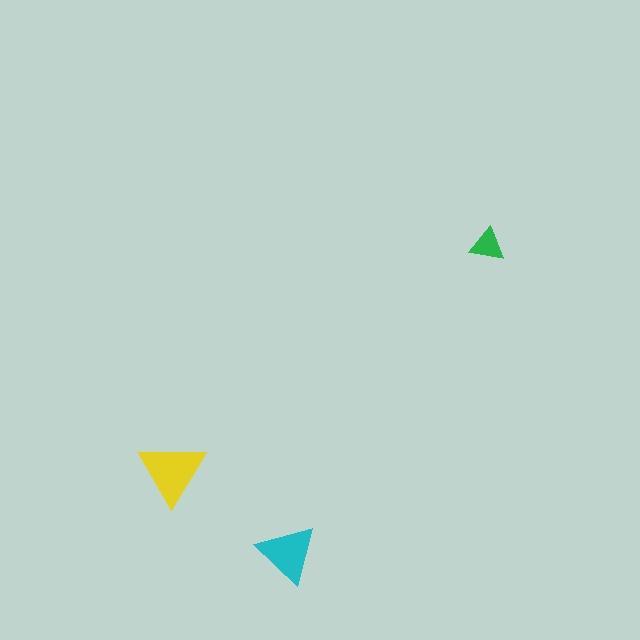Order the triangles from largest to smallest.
the yellow one, the cyan one, the green one.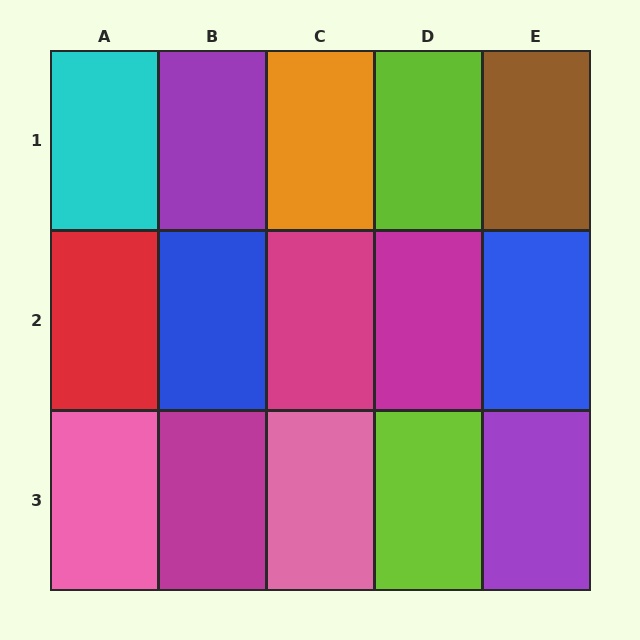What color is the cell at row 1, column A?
Cyan.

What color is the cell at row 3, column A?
Pink.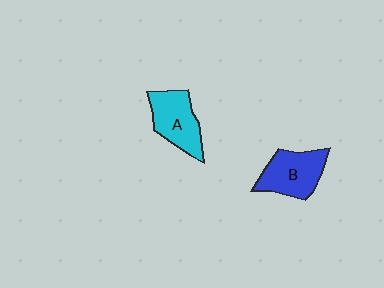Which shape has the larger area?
Shape B (blue).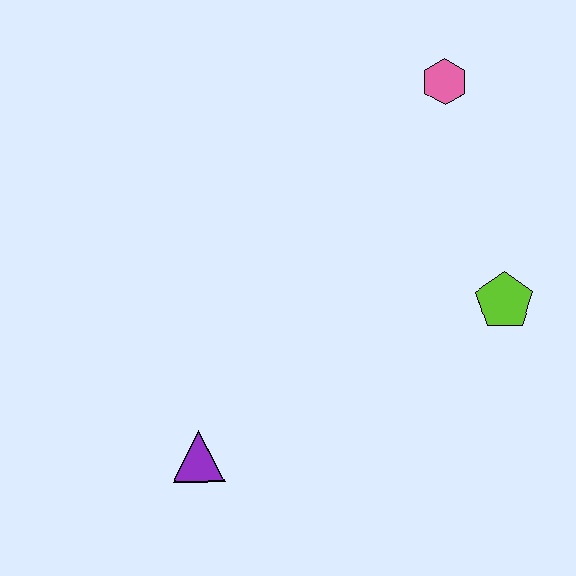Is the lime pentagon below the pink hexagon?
Yes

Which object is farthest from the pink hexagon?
The purple triangle is farthest from the pink hexagon.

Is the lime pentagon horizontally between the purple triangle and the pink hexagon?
No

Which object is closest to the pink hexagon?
The lime pentagon is closest to the pink hexagon.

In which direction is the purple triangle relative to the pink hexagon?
The purple triangle is below the pink hexagon.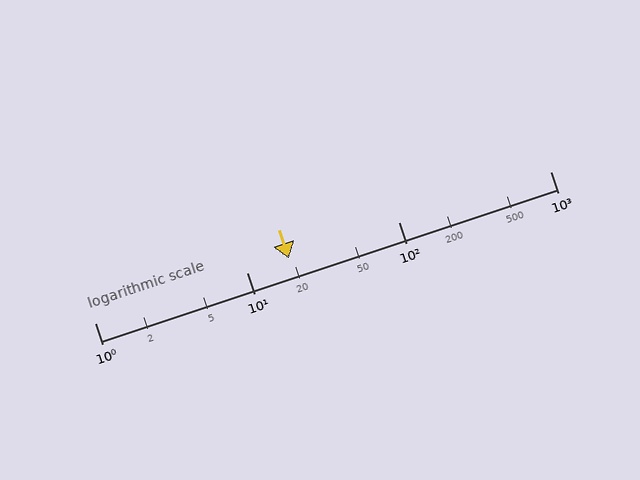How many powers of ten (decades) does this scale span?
The scale spans 3 decades, from 1 to 1000.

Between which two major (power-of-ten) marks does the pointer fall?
The pointer is between 10 and 100.